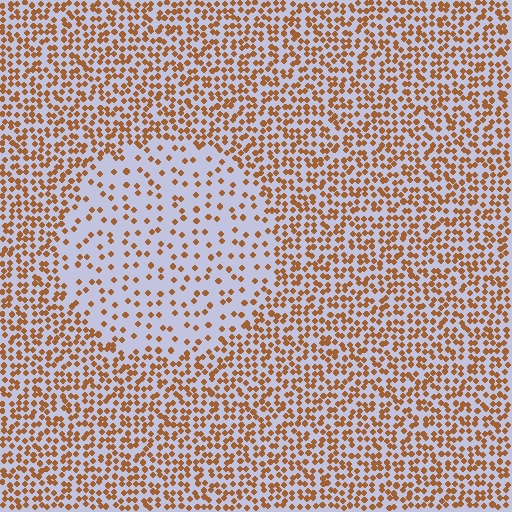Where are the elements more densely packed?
The elements are more densely packed outside the circle boundary.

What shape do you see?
I see a circle.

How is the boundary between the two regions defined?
The boundary is defined by a change in element density (approximately 2.6x ratio). All elements are the same color, size, and shape.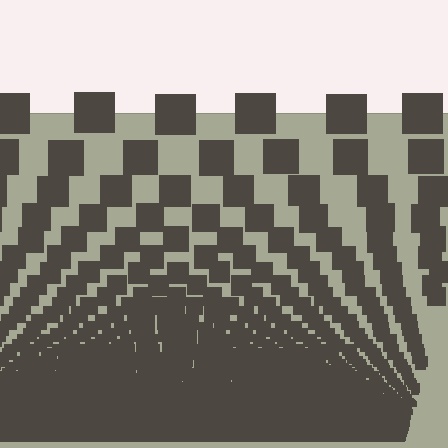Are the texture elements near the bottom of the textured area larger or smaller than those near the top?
Smaller. The gradient is inverted — elements near the bottom are smaller and denser.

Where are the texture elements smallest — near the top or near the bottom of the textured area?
Near the bottom.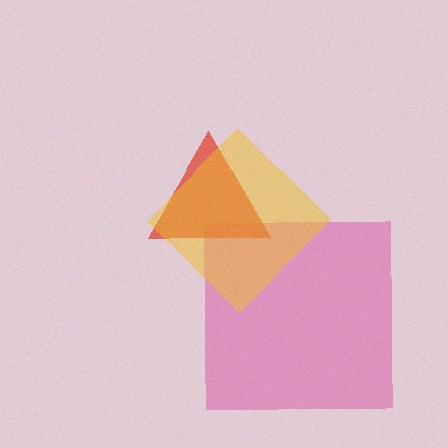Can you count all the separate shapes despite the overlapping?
Yes, there are 3 separate shapes.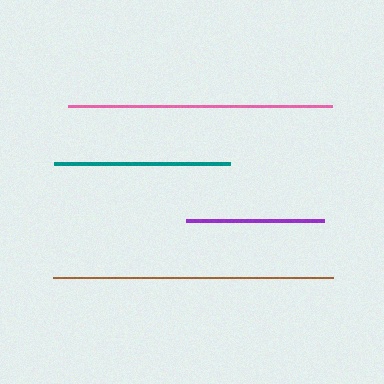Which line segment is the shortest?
The purple line is the shortest at approximately 138 pixels.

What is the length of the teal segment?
The teal segment is approximately 177 pixels long.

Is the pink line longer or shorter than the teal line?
The pink line is longer than the teal line.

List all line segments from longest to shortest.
From longest to shortest: brown, pink, teal, purple.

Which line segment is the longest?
The brown line is the longest at approximately 281 pixels.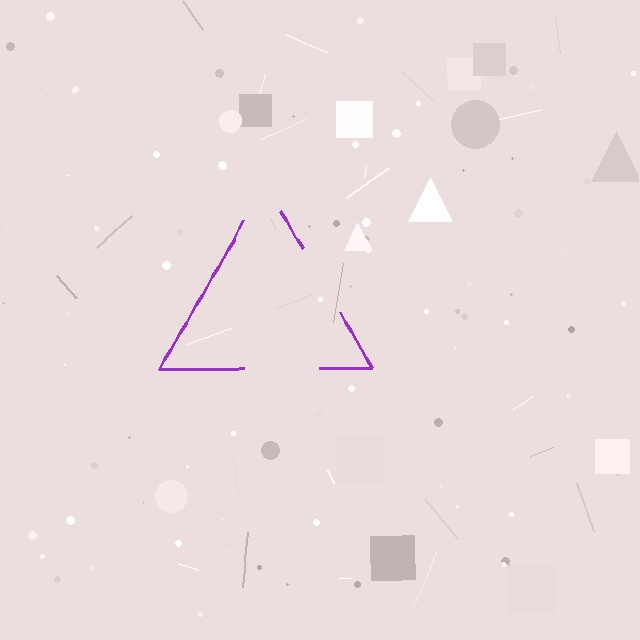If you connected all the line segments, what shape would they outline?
They would outline a triangle.